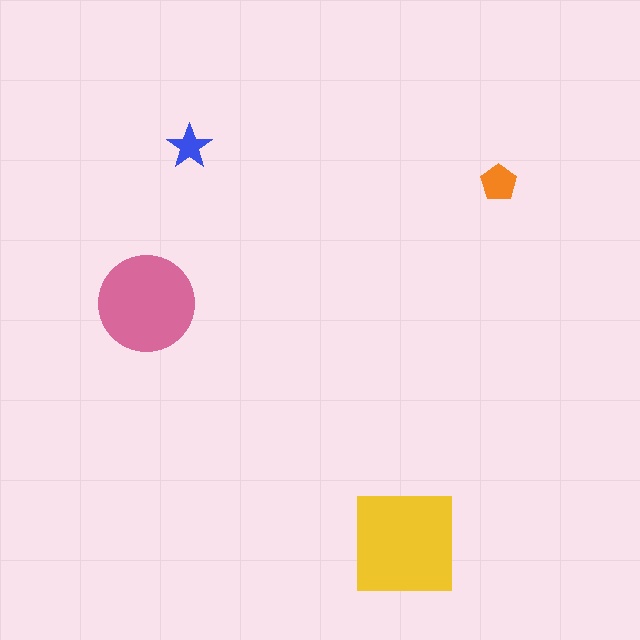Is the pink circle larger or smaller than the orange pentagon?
Larger.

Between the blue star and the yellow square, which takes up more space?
The yellow square.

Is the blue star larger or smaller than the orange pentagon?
Smaller.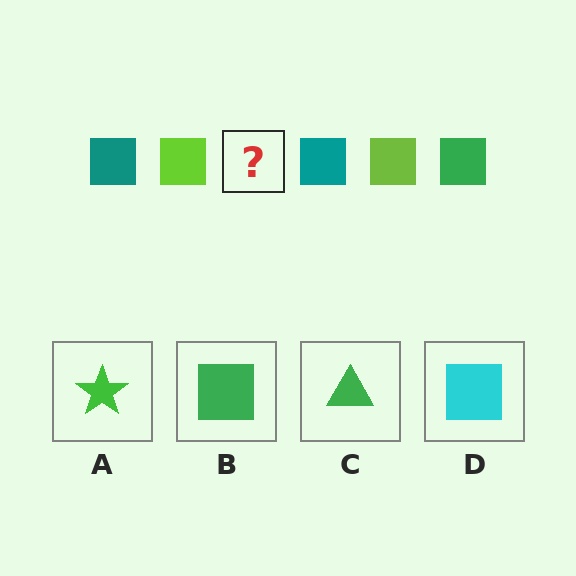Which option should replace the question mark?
Option B.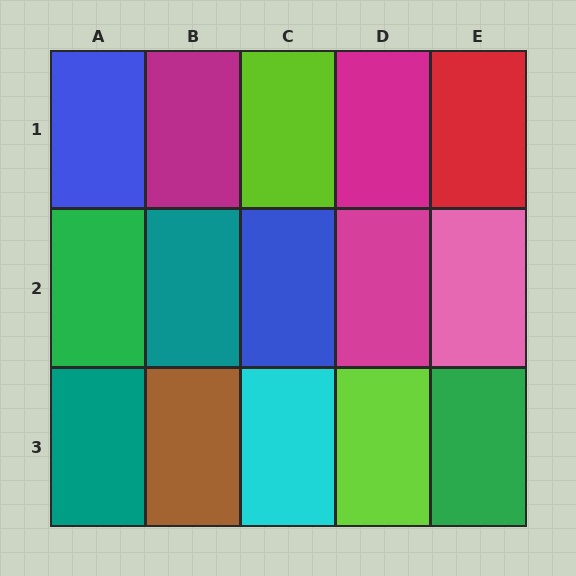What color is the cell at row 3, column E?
Green.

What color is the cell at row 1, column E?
Red.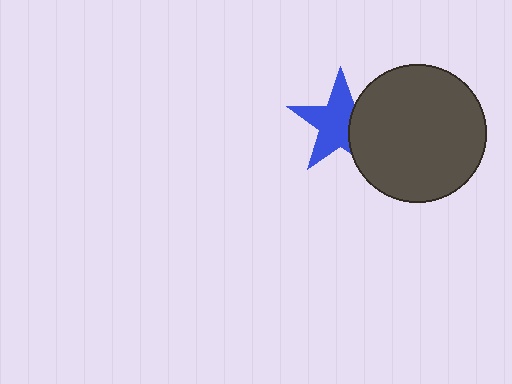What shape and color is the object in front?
The object in front is a dark gray circle.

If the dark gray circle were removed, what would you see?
You would see the complete blue star.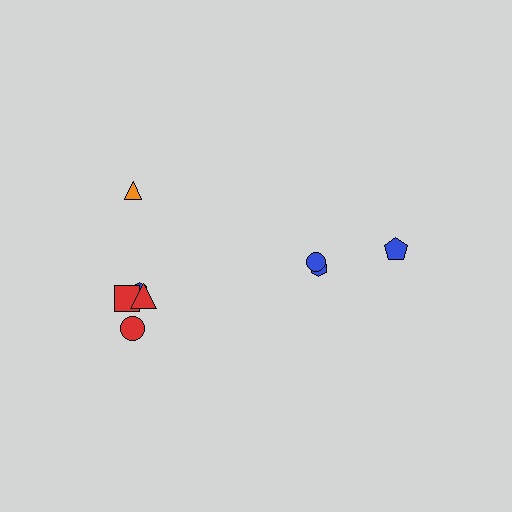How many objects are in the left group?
There are 5 objects.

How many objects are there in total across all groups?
There are 8 objects.